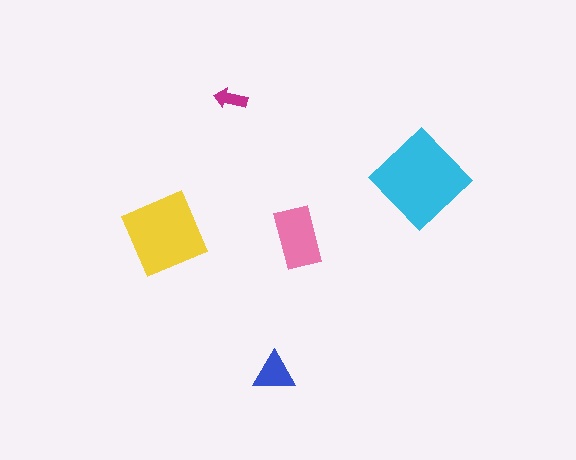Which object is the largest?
The cyan diamond.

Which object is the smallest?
The magenta arrow.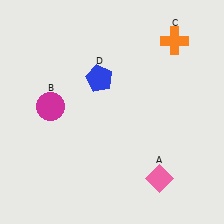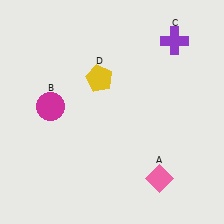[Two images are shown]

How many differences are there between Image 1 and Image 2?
There are 2 differences between the two images.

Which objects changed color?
C changed from orange to purple. D changed from blue to yellow.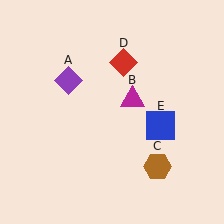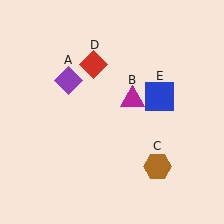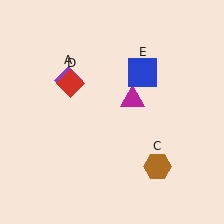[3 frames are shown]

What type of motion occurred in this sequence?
The red diamond (object D), blue square (object E) rotated counterclockwise around the center of the scene.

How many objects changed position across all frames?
2 objects changed position: red diamond (object D), blue square (object E).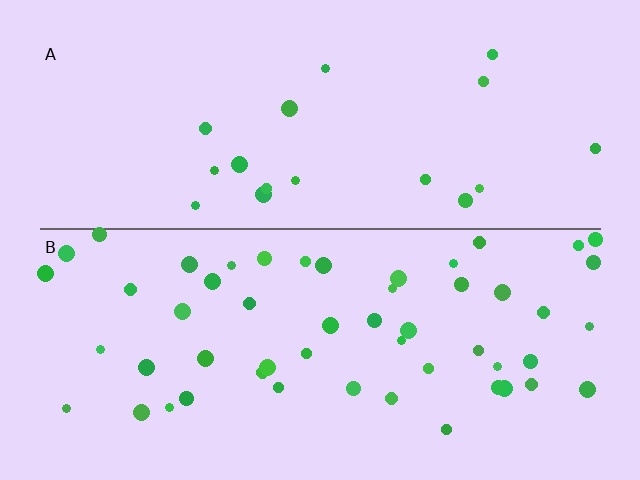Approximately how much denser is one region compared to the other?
Approximately 2.9× — region B over region A.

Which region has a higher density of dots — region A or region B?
B (the bottom).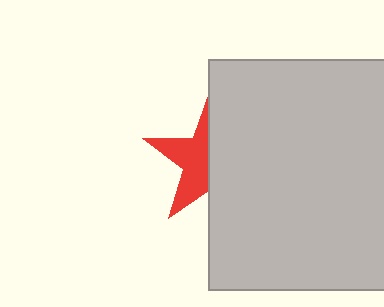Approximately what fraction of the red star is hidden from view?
Roughly 54% of the red star is hidden behind the light gray square.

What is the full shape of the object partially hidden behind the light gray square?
The partially hidden object is a red star.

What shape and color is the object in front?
The object in front is a light gray square.